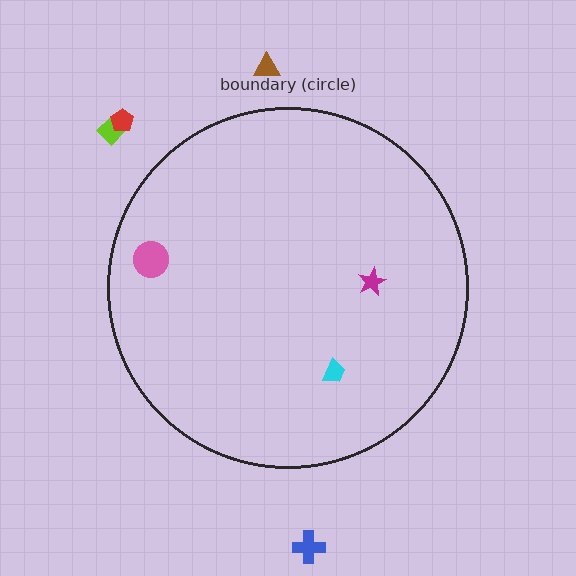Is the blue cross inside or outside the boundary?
Outside.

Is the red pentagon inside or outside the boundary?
Outside.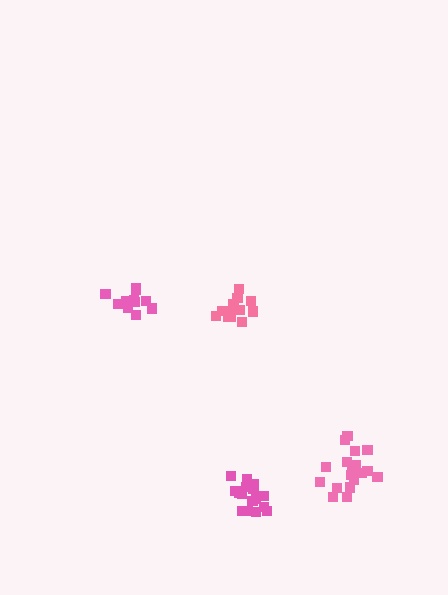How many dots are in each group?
Group 1: 18 dots, Group 2: 19 dots, Group 3: 13 dots, Group 4: 14 dots (64 total).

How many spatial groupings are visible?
There are 4 spatial groupings.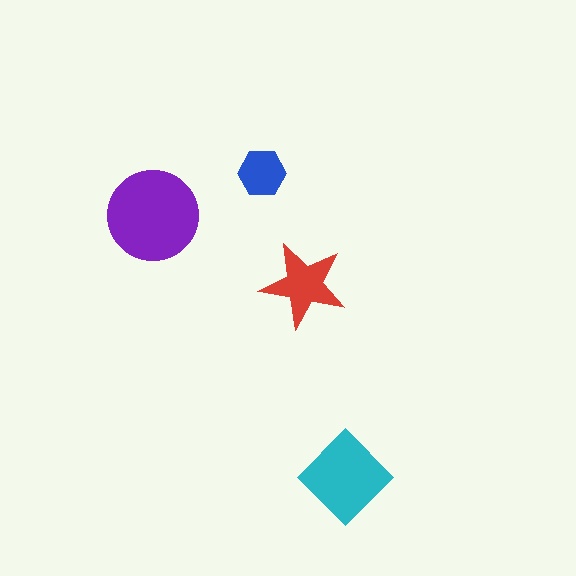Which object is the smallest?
The blue hexagon.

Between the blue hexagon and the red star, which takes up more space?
The red star.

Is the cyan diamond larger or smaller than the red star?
Larger.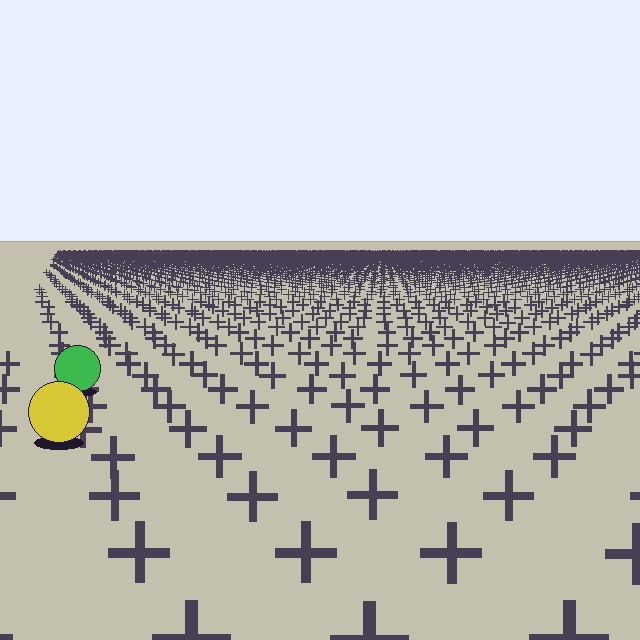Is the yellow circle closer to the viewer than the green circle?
Yes. The yellow circle is closer — you can tell from the texture gradient: the ground texture is coarser near it.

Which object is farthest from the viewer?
The green circle is farthest from the viewer. It appears smaller and the ground texture around it is denser.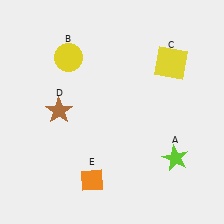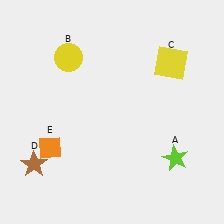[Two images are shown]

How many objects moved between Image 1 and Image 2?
2 objects moved between the two images.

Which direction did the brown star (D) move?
The brown star (D) moved down.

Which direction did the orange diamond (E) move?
The orange diamond (E) moved left.